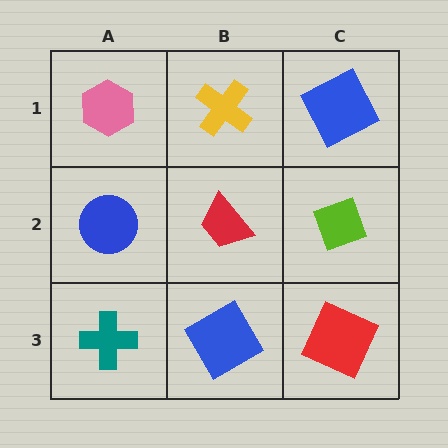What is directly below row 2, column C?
A red square.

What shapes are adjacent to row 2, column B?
A yellow cross (row 1, column B), a blue diamond (row 3, column B), a blue circle (row 2, column A), a lime diamond (row 2, column C).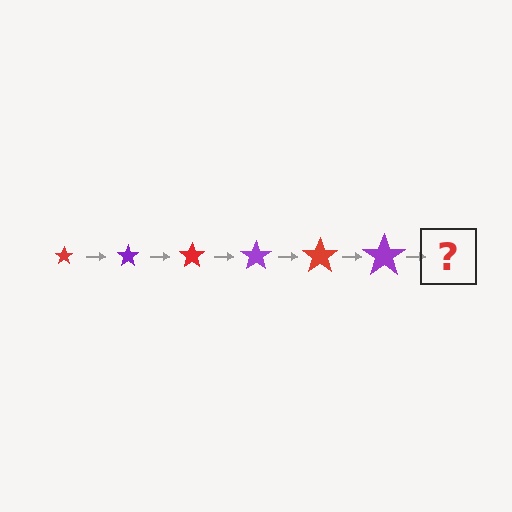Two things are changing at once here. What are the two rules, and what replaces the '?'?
The two rules are that the star grows larger each step and the color cycles through red and purple. The '?' should be a red star, larger than the previous one.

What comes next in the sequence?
The next element should be a red star, larger than the previous one.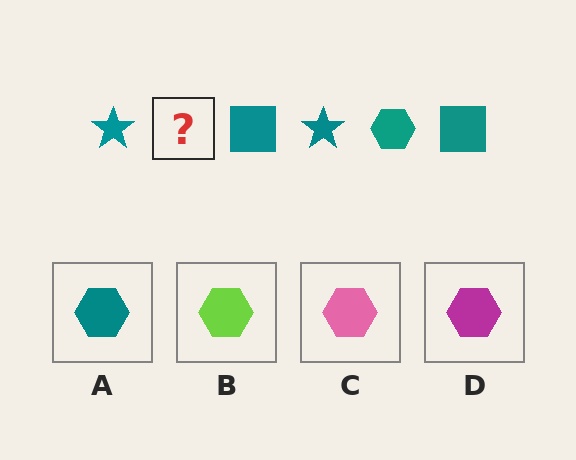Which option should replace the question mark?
Option A.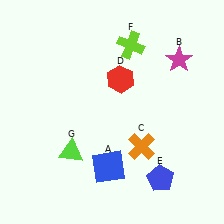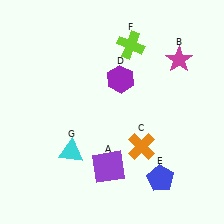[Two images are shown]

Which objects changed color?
A changed from blue to purple. D changed from red to purple. G changed from lime to cyan.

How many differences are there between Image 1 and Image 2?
There are 3 differences between the two images.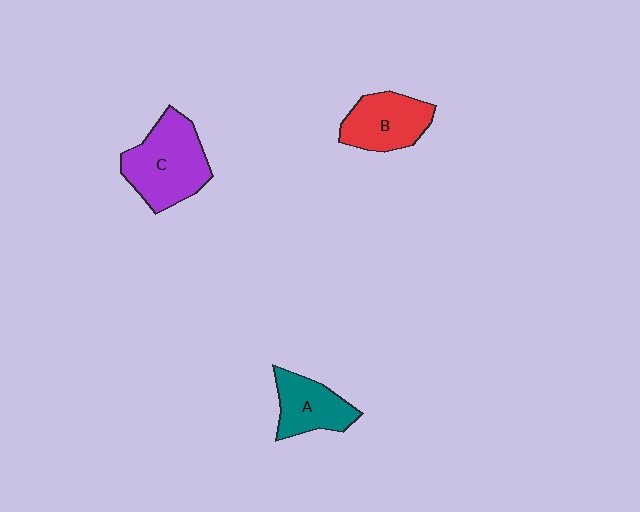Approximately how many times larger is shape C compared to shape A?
Approximately 1.5 times.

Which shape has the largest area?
Shape C (purple).